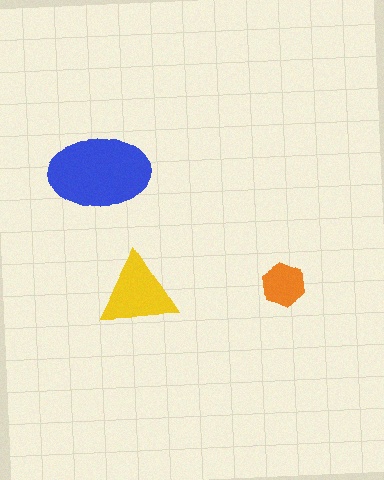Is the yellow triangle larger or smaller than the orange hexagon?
Larger.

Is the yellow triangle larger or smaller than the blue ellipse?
Smaller.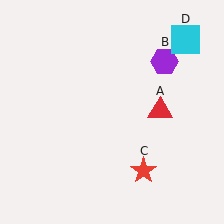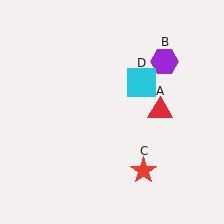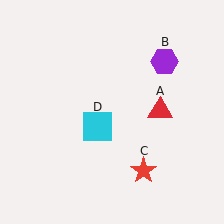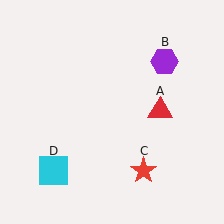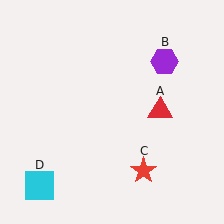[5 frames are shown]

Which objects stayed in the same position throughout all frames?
Red triangle (object A) and purple hexagon (object B) and red star (object C) remained stationary.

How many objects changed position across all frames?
1 object changed position: cyan square (object D).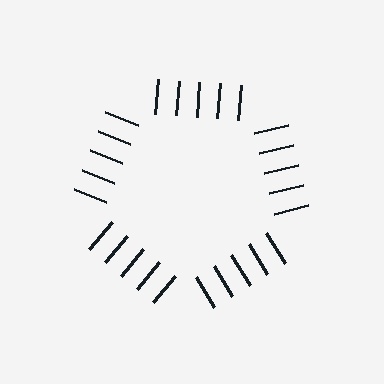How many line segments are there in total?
25 — 5 along each of the 5 edges.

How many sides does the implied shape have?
5 sides — the line-ends trace a pentagon.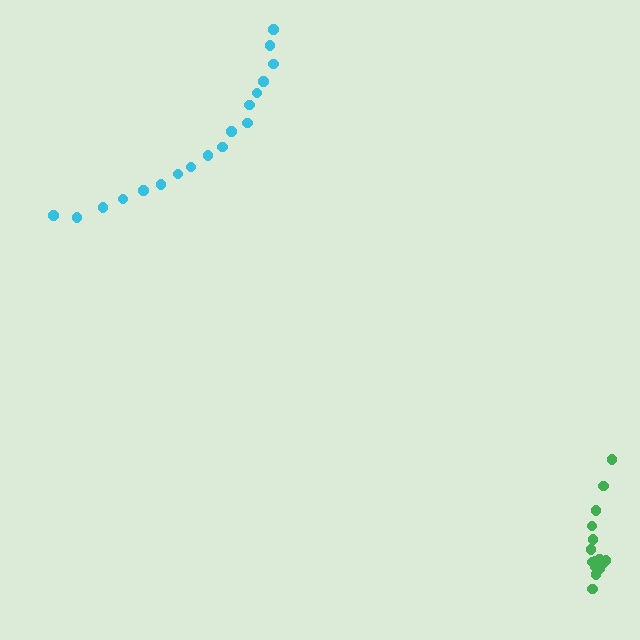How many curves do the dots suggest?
There are 2 distinct paths.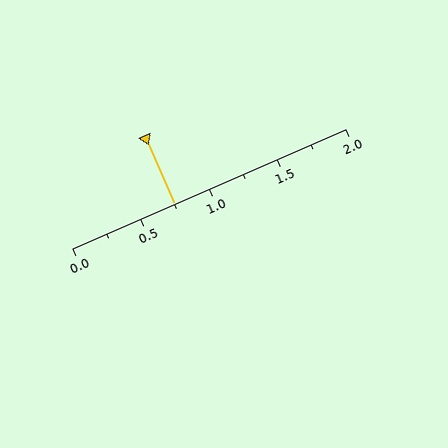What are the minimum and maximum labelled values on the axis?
The axis runs from 0.0 to 2.0.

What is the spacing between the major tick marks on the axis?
The major ticks are spaced 0.5 apart.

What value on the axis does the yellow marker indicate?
The marker indicates approximately 0.75.